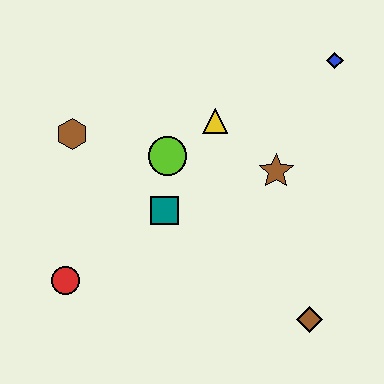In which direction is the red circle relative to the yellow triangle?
The red circle is below the yellow triangle.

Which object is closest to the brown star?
The yellow triangle is closest to the brown star.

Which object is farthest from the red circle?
The blue diamond is farthest from the red circle.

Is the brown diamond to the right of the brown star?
Yes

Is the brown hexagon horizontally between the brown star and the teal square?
No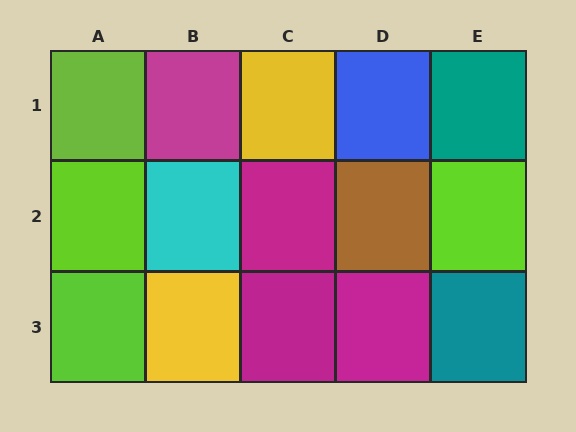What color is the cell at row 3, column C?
Magenta.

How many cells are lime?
4 cells are lime.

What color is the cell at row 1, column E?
Teal.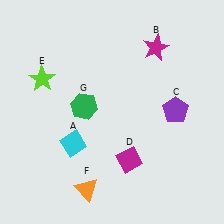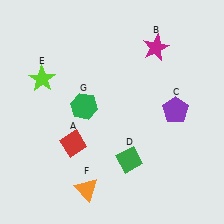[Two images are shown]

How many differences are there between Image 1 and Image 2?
There are 2 differences between the two images.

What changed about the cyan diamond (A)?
In Image 1, A is cyan. In Image 2, it changed to red.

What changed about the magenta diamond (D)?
In Image 1, D is magenta. In Image 2, it changed to green.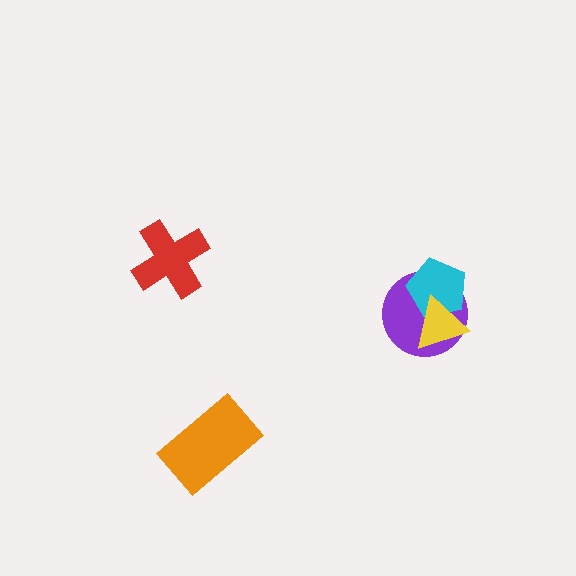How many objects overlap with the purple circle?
2 objects overlap with the purple circle.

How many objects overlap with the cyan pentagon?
2 objects overlap with the cyan pentagon.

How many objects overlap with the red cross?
0 objects overlap with the red cross.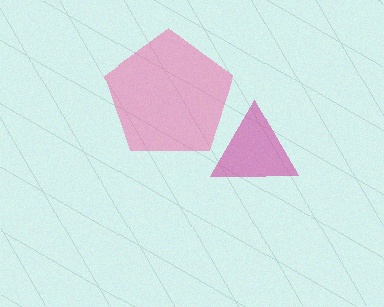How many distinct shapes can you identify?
There are 2 distinct shapes: a pink pentagon, a magenta triangle.